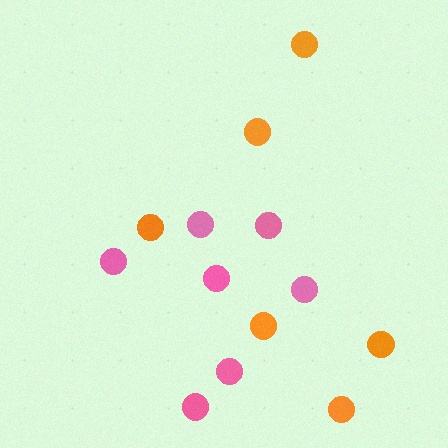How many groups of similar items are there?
There are 2 groups: one group of pink circles (7) and one group of orange circles (6).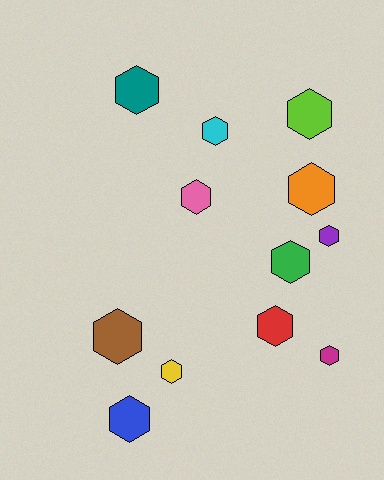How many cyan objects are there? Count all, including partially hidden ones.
There is 1 cyan object.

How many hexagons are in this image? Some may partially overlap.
There are 12 hexagons.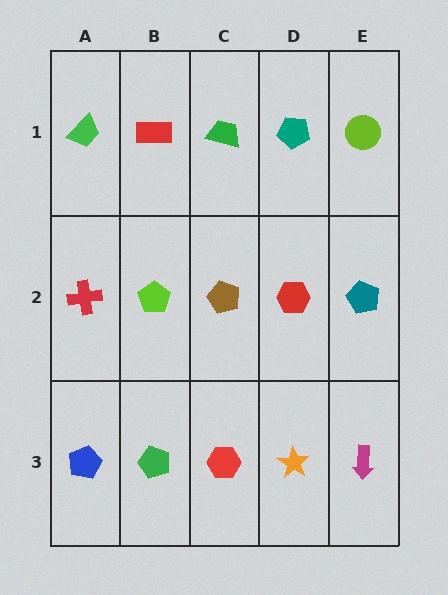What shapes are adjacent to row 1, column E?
A teal pentagon (row 2, column E), a teal pentagon (row 1, column D).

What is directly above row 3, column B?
A lime pentagon.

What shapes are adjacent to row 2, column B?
A red rectangle (row 1, column B), a green pentagon (row 3, column B), a red cross (row 2, column A), a brown pentagon (row 2, column C).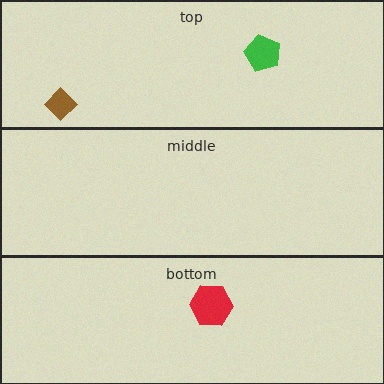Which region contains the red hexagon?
The bottom region.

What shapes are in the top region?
The brown diamond, the green pentagon.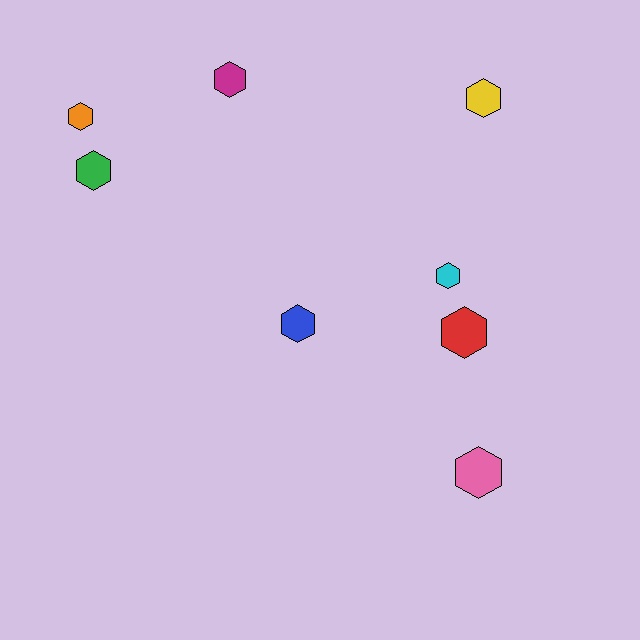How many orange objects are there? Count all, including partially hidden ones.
There is 1 orange object.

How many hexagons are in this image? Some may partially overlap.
There are 8 hexagons.